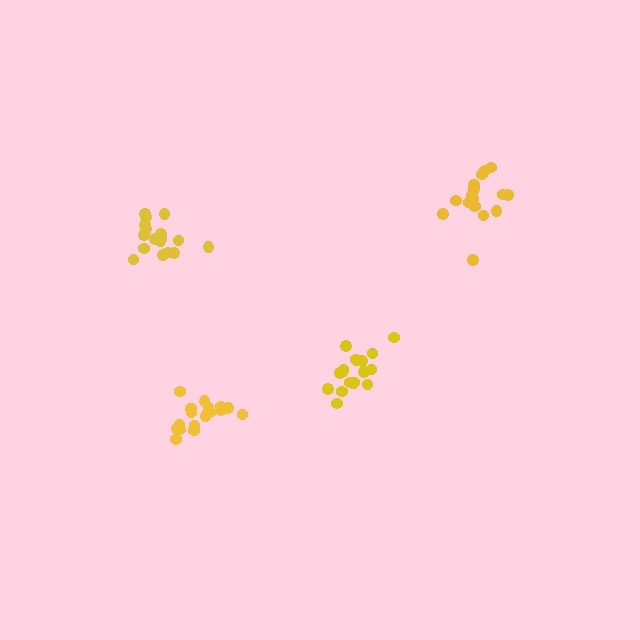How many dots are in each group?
Group 1: 18 dots, Group 2: 18 dots, Group 3: 17 dots, Group 4: 16 dots (69 total).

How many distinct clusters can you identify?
There are 4 distinct clusters.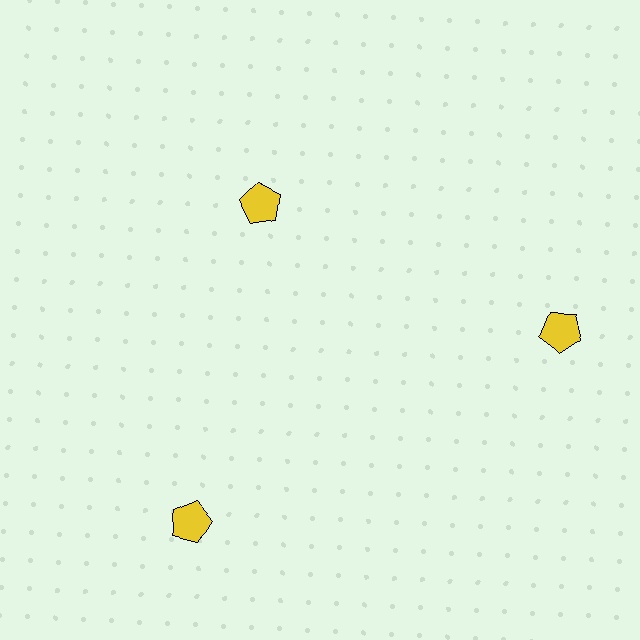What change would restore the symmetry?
The symmetry would be restored by moving it outward, back onto the ring so that all 3 pentagons sit at equal angles and equal distance from the center.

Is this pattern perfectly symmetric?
No. The 3 yellow pentagons are arranged in a ring, but one element near the 11 o'clock position is pulled inward toward the center, breaking the 3-fold rotational symmetry.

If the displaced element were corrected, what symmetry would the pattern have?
It would have 3-fold rotational symmetry — the pattern would map onto itself every 120 degrees.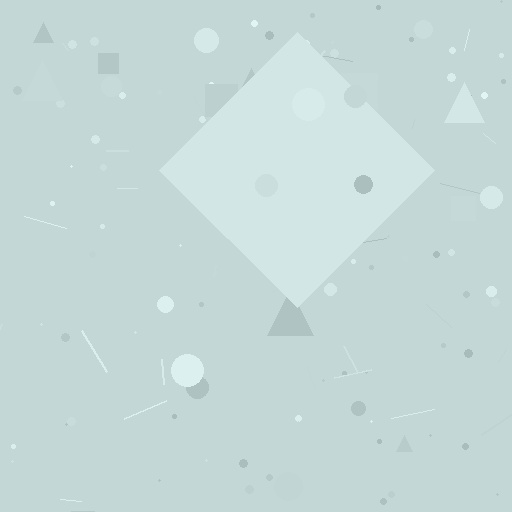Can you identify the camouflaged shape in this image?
The camouflaged shape is a diamond.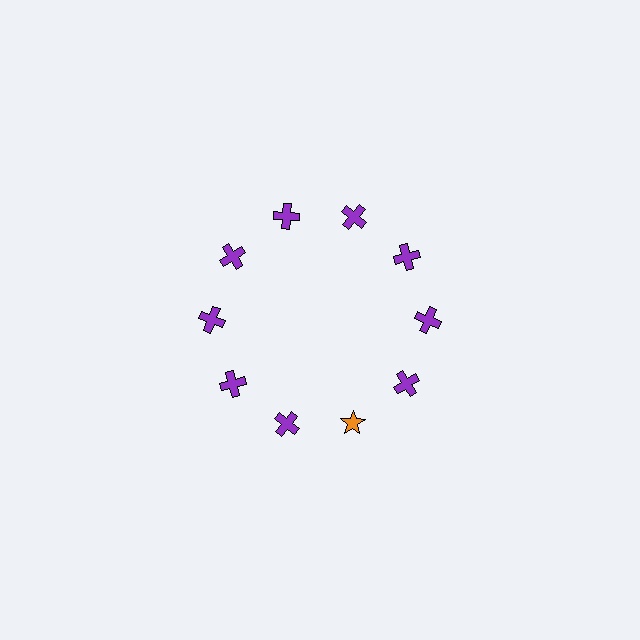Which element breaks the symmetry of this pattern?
The orange star at roughly the 5 o'clock position breaks the symmetry. All other shapes are purple crosses.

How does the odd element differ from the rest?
It differs in both color (orange instead of purple) and shape (star instead of cross).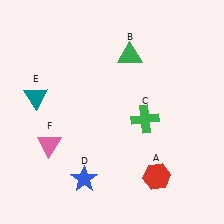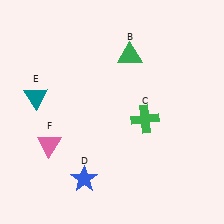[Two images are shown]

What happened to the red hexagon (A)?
The red hexagon (A) was removed in Image 2. It was in the bottom-right area of Image 1.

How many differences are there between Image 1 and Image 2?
There is 1 difference between the two images.